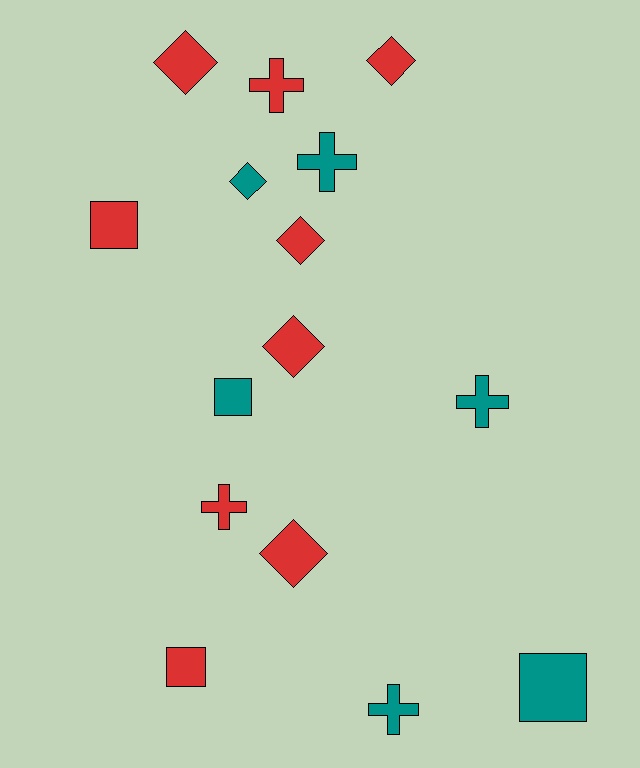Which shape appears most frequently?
Diamond, with 6 objects.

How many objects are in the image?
There are 15 objects.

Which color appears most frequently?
Red, with 9 objects.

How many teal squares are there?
There are 2 teal squares.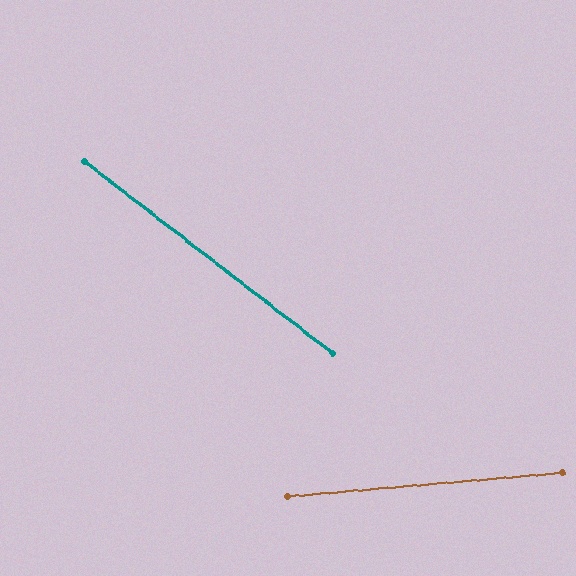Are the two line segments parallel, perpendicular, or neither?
Neither parallel nor perpendicular — they differ by about 43°.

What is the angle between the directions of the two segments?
Approximately 43 degrees.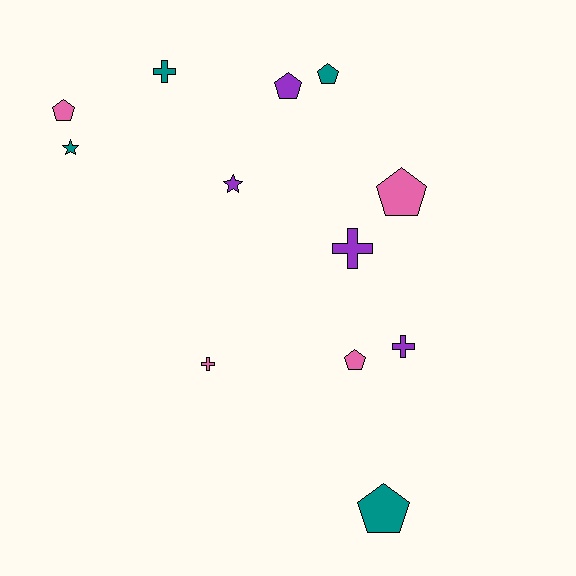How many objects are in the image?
There are 12 objects.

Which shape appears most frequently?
Pentagon, with 6 objects.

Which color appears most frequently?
Teal, with 4 objects.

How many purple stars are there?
There is 1 purple star.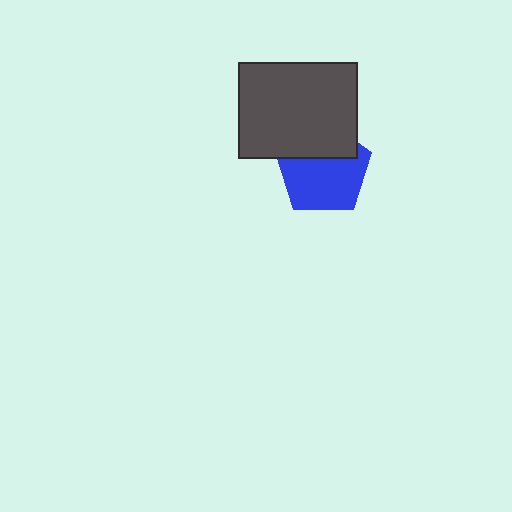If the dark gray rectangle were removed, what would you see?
You would see the complete blue pentagon.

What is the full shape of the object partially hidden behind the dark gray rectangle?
The partially hidden object is a blue pentagon.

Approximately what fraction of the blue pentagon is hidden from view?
Roughly 36% of the blue pentagon is hidden behind the dark gray rectangle.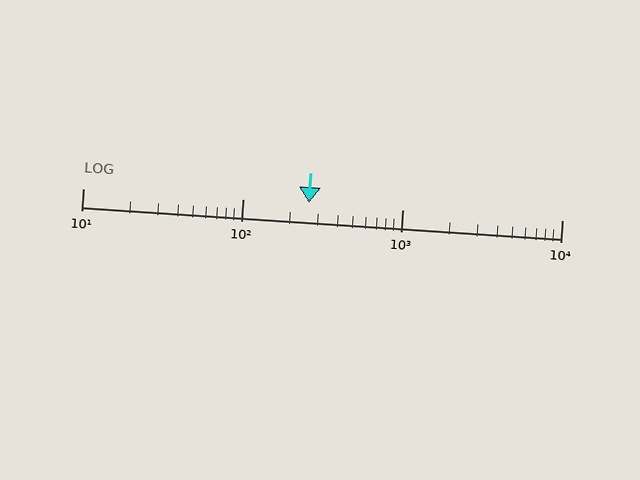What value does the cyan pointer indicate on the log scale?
The pointer indicates approximately 260.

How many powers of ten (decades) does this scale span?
The scale spans 3 decades, from 10 to 10000.